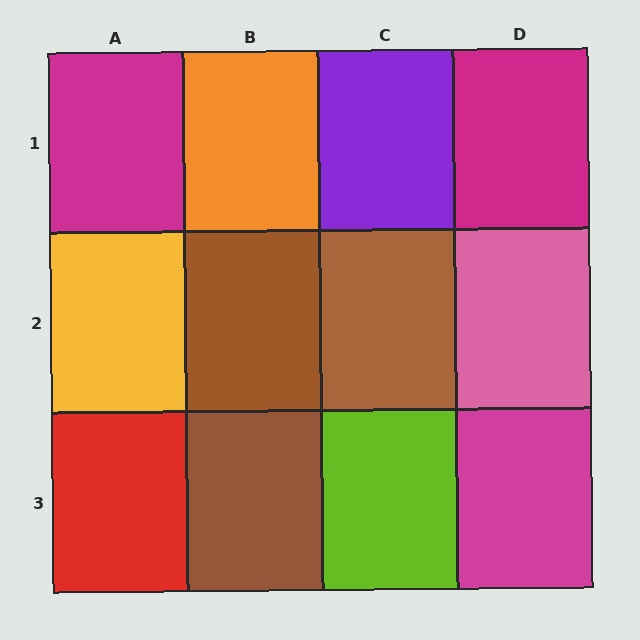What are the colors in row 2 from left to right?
Yellow, brown, brown, pink.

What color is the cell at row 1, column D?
Magenta.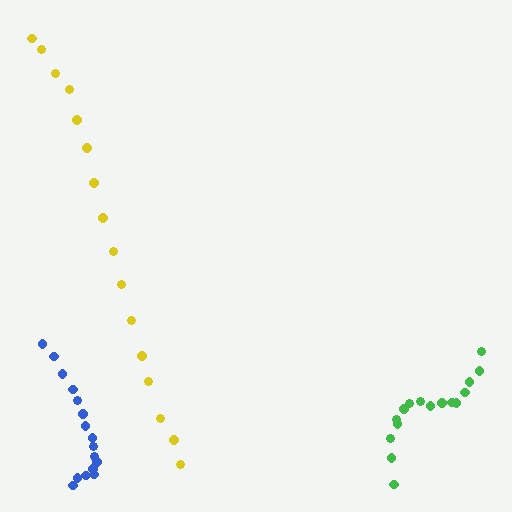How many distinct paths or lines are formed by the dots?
There are 3 distinct paths.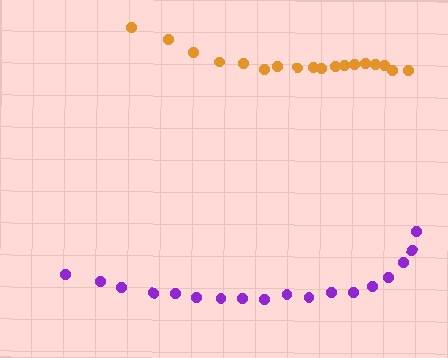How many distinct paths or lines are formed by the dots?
There are 2 distinct paths.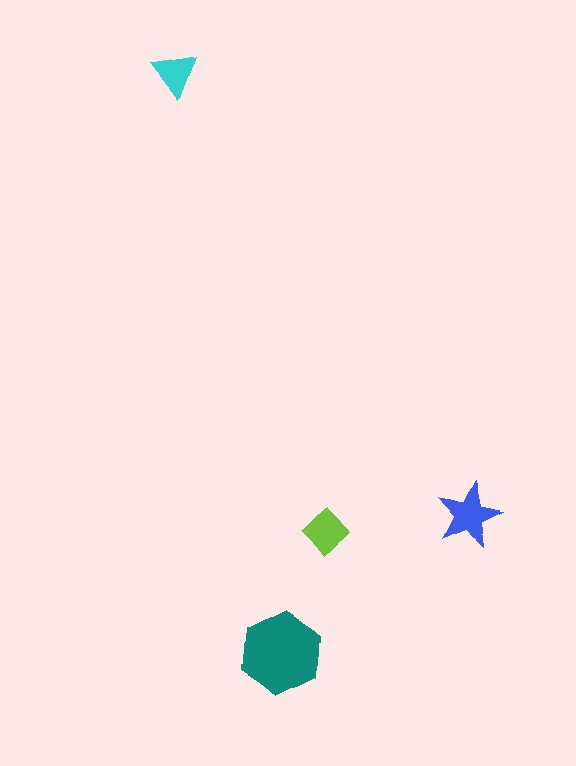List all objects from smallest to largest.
The cyan triangle, the lime diamond, the blue star, the teal hexagon.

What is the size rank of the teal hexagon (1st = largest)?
1st.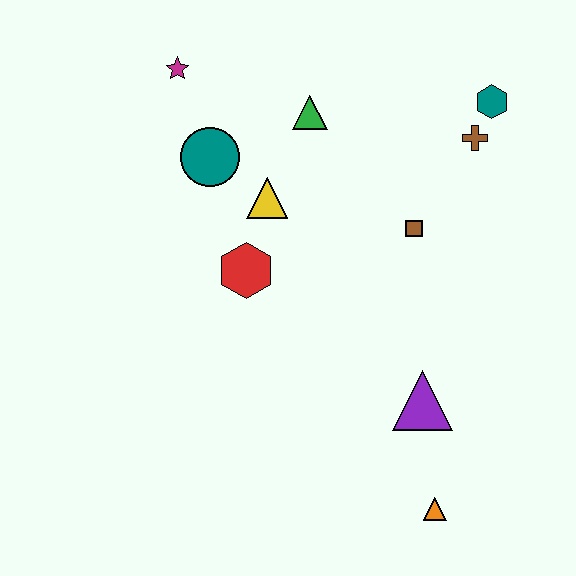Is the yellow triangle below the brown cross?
Yes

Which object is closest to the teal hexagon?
The brown cross is closest to the teal hexagon.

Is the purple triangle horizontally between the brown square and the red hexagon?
No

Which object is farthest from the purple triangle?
The magenta star is farthest from the purple triangle.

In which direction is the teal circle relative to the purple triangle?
The teal circle is above the purple triangle.